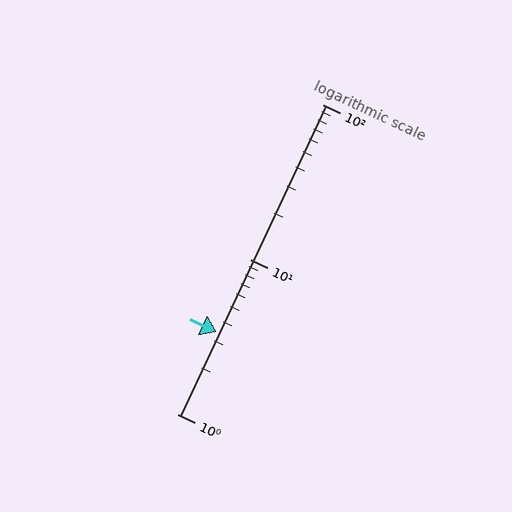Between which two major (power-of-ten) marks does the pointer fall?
The pointer is between 1 and 10.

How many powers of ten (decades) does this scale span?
The scale spans 2 decades, from 1 to 100.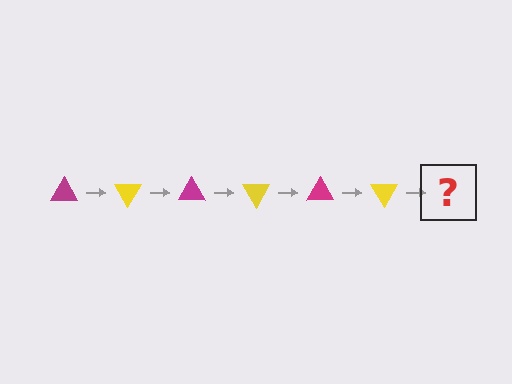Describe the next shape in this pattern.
It should be a magenta triangle, rotated 360 degrees from the start.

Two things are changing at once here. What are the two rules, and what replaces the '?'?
The two rules are that it rotates 60 degrees each step and the color cycles through magenta and yellow. The '?' should be a magenta triangle, rotated 360 degrees from the start.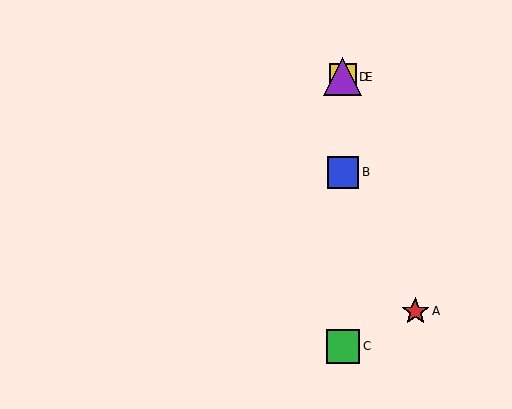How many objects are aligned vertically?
4 objects (B, C, D, E) are aligned vertically.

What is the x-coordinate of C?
Object C is at x≈343.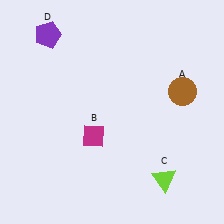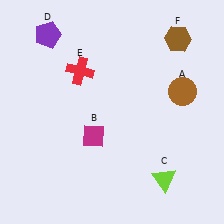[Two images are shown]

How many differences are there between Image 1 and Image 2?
There are 2 differences between the two images.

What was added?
A red cross (E), a brown hexagon (F) were added in Image 2.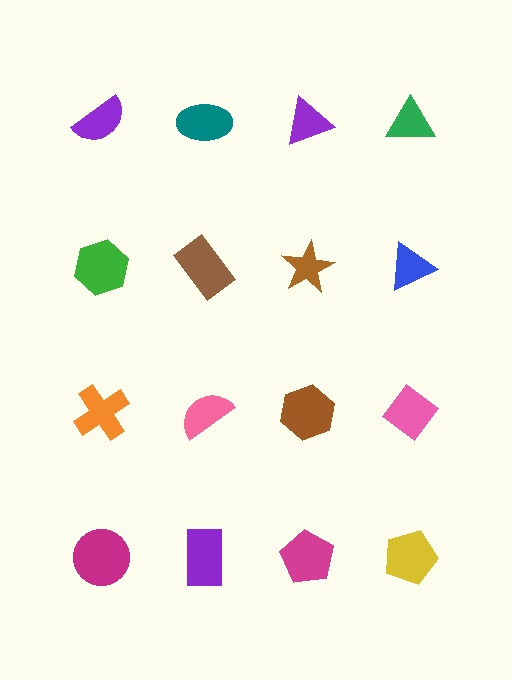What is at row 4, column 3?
A magenta pentagon.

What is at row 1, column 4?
A green triangle.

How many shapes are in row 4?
4 shapes.